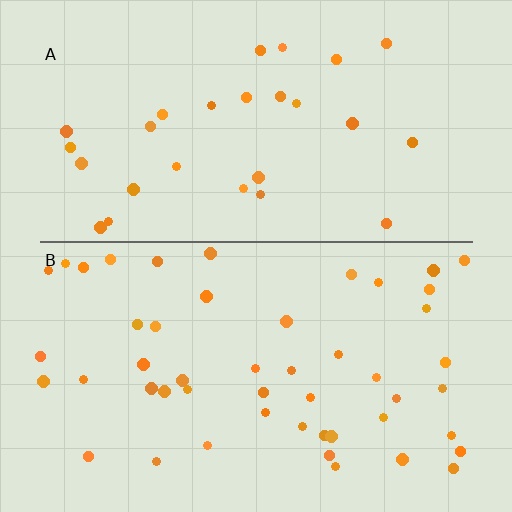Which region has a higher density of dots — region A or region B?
B (the bottom).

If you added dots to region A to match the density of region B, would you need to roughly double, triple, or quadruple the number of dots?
Approximately double.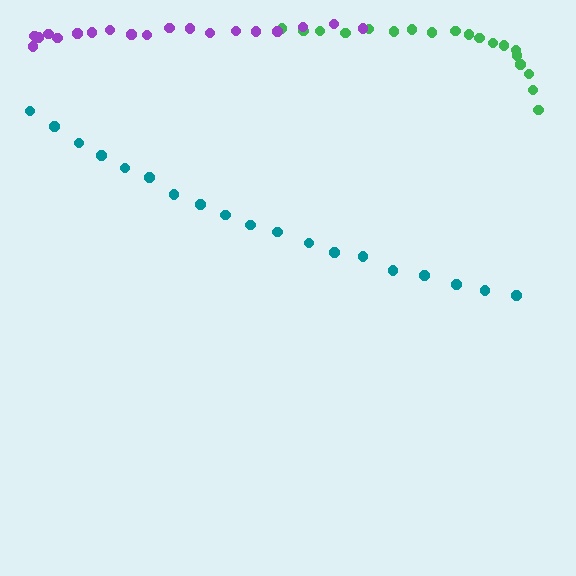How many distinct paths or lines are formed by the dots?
There are 3 distinct paths.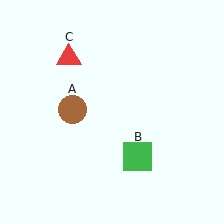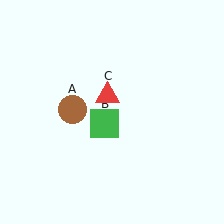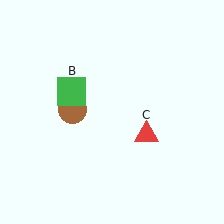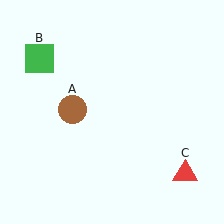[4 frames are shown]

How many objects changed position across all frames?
2 objects changed position: green square (object B), red triangle (object C).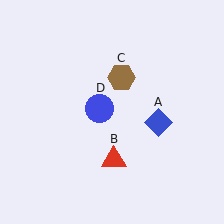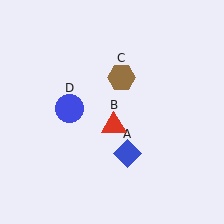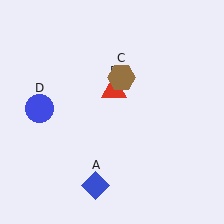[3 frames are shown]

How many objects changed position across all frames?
3 objects changed position: blue diamond (object A), red triangle (object B), blue circle (object D).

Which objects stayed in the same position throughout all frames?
Brown hexagon (object C) remained stationary.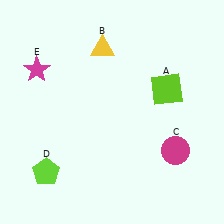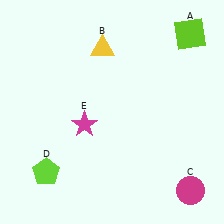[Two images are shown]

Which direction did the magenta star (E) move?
The magenta star (E) moved down.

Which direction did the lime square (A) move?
The lime square (A) moved up.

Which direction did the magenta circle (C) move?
The magenta circle (C) moved down.